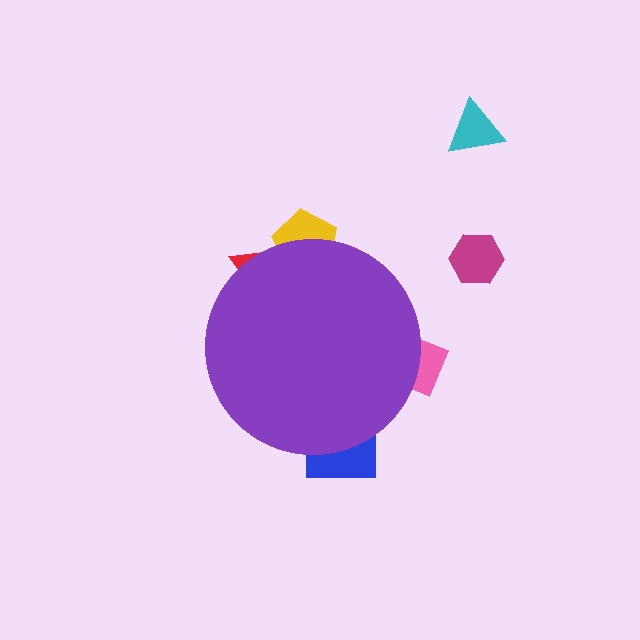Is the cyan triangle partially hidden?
No, the cyan triangle is fully visible.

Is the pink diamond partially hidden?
Yes, the pink diamond is partially hidden behind the purple circle.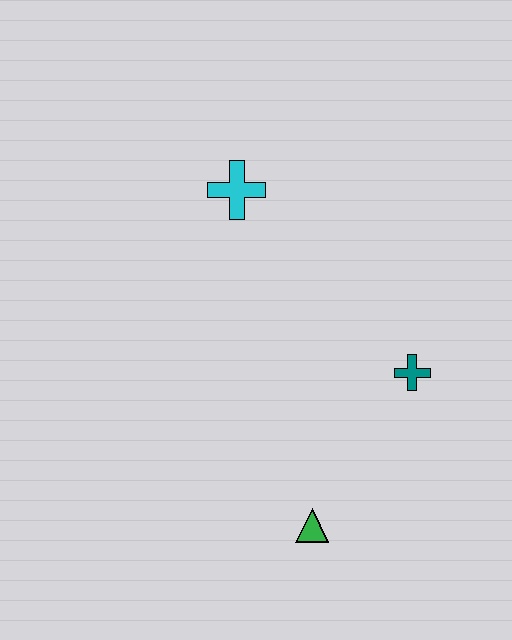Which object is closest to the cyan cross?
The teal cross is closest to the cyan cross.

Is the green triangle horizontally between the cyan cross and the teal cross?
Yes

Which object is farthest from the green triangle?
The cyan cross is farthest from the green triangle.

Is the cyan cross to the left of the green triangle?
Yes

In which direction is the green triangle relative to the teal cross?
The green triangle is below the teal cross.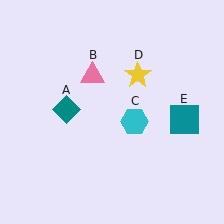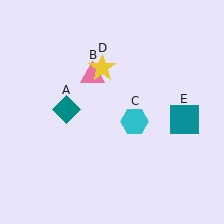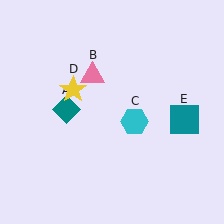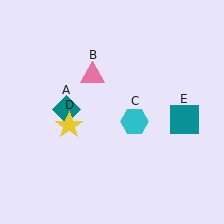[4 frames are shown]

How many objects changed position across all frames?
1 object changed position: yellow star (object D).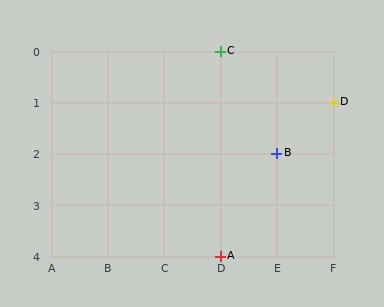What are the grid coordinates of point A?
Point A is at grid coordinates (D, 4).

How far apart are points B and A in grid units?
Points B and A are 1 column and 2 rows apart (about 2.2 grid units diagonally).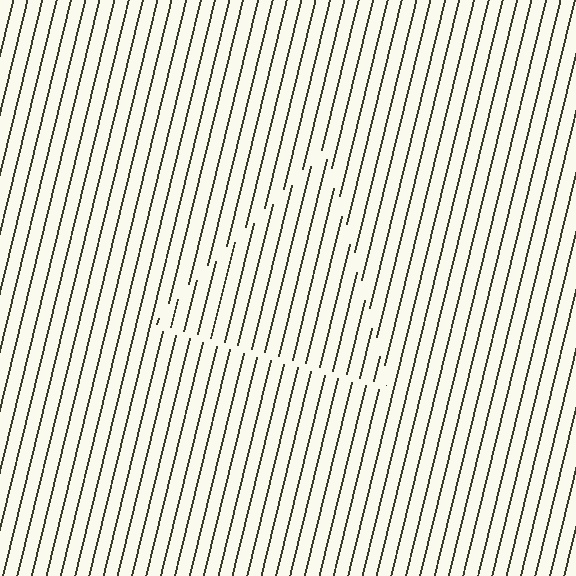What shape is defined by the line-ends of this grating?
An illusory triangle. The interior of the shape contains the same grating, shifted by half a period — the contour is defined by the phase discontinuity where line-ends from the inner and outer gratings abut.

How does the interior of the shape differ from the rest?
The interior of the shape contains the same grating, shifted by half a period — the contour is defined by the phase discontinuity where line-ends from the inner and outer gratings abut.